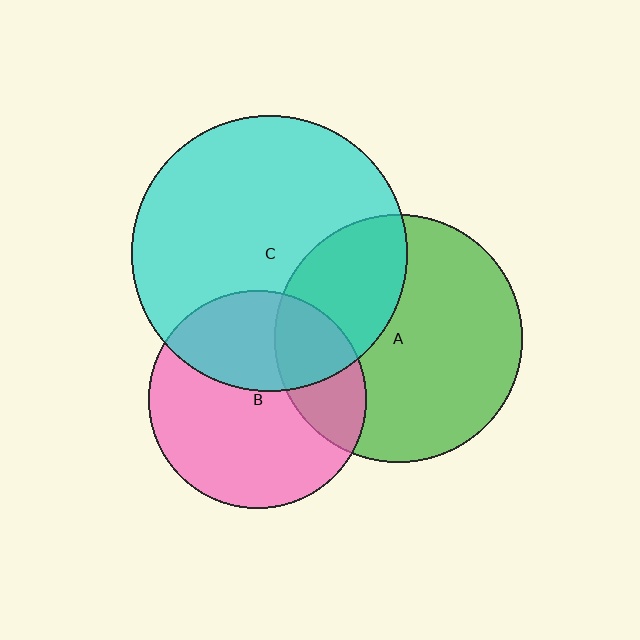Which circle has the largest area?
Circle C (cyan).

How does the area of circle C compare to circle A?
Approximately 1.2 times.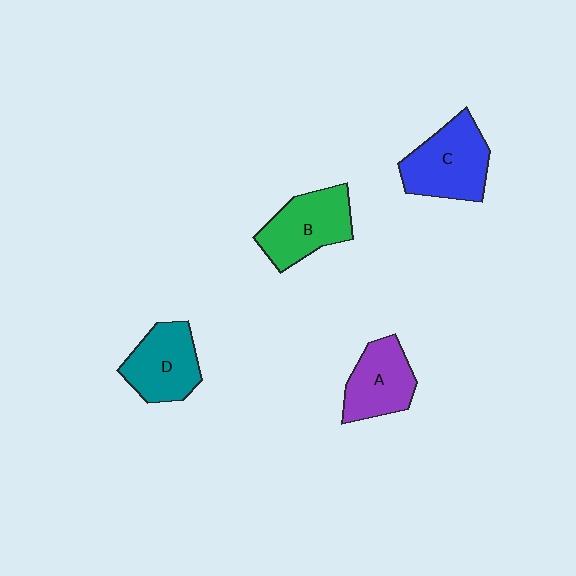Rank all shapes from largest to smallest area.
From largest to smallest: C (blue), B (green), D (teal), A (purple).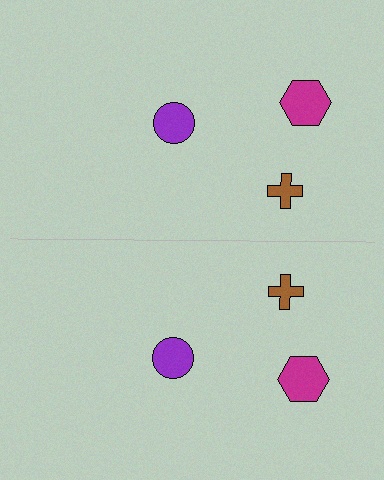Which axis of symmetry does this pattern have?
The pattern has a horizontal axis of symmetry running through the center of the image.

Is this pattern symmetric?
Yes, this pattern has bilateral (reflection) symmetry.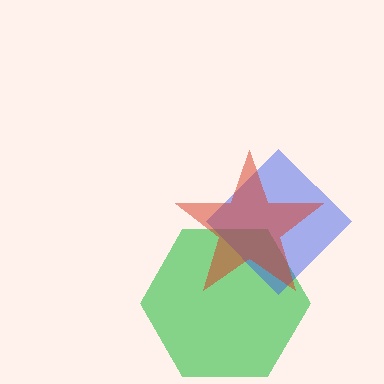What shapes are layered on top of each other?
The layered shapes are: a green hexagon, a blue diamond, a red star.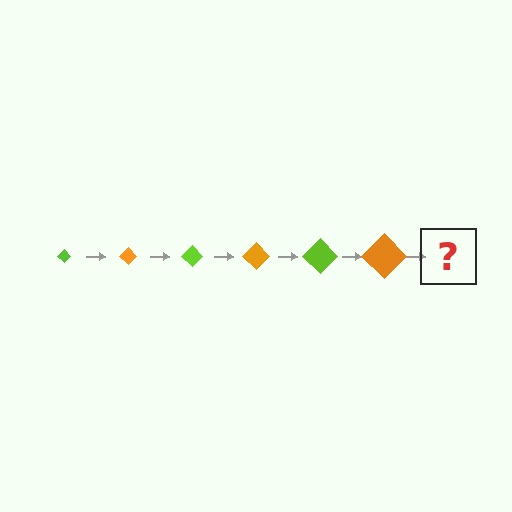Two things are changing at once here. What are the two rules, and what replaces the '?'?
The two rules are that the diamond grows larger each step and the color cycles through lime and orange. The '?' should be a lime diamond, larger than the previous one.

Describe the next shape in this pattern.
It should be a lime diamond, larger than the previous one.